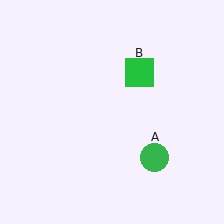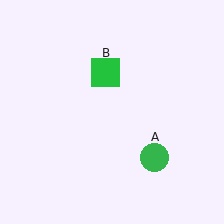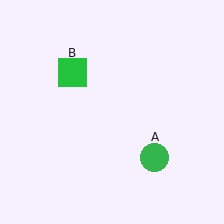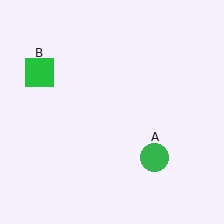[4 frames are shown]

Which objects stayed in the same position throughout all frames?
Green circle (object A) remained stationary.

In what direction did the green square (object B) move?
The green square (object B) moved left.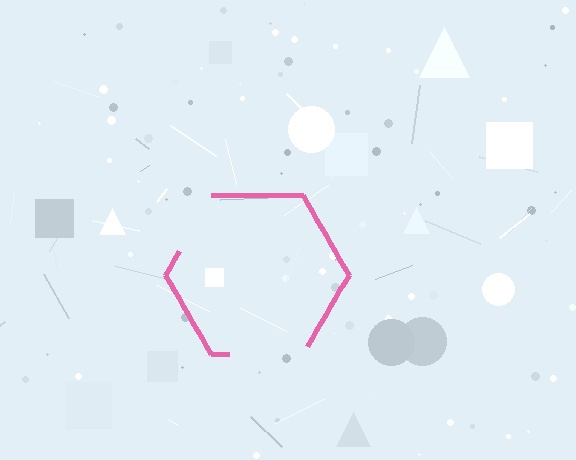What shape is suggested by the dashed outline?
The dashed outline suggests a hexagon.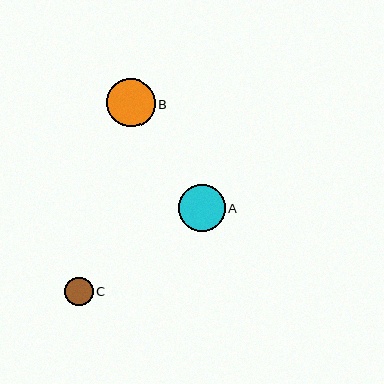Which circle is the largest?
Circle B is the largest with a size of approximately 49 pixels.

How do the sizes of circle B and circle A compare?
Circle B and circle A are approximately the same size.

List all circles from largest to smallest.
From largest to smallest: B, A, C.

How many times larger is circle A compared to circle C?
Circle A is approximately 1.6 times the size of circle C.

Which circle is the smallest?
Circle C is the smallest with a size of approximately 28 pixels.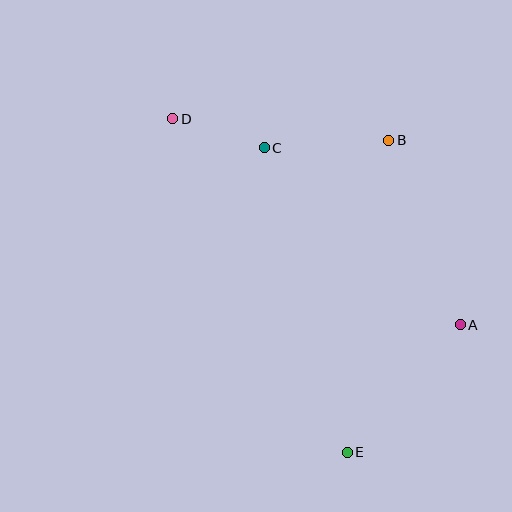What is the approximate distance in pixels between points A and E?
The distance between A and E is approximately 171 pixels.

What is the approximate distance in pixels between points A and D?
The distance between A and D is approximately 354 pixels.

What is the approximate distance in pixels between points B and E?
The distance between B and E is approximately 315 pixels.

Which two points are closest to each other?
Points C and D are closest to each other.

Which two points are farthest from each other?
Points D and E are farthest from each other.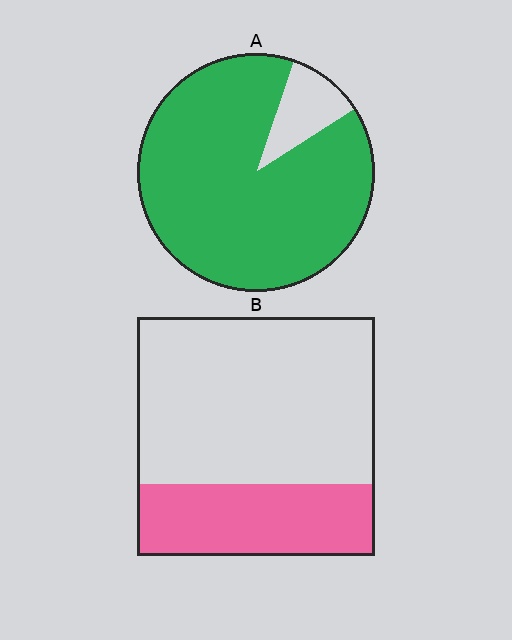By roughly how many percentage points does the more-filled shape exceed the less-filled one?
By roughly 60 percentage points (A over B).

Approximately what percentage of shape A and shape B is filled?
A is approximately 90% and B is approximately 30%.